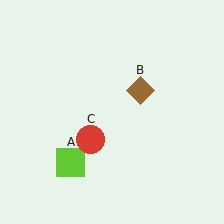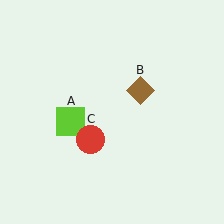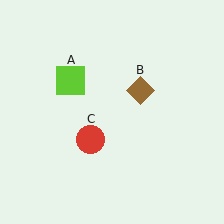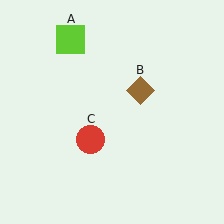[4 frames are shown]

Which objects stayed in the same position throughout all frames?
Brown diamond (object B) and red circle (object C) remained stationary.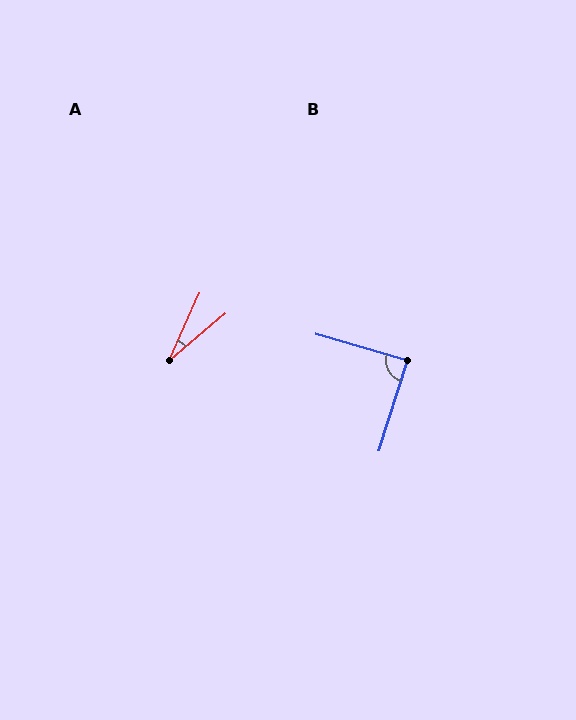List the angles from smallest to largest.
A (26°), B (89°).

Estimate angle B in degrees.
Approximately 89 degrees.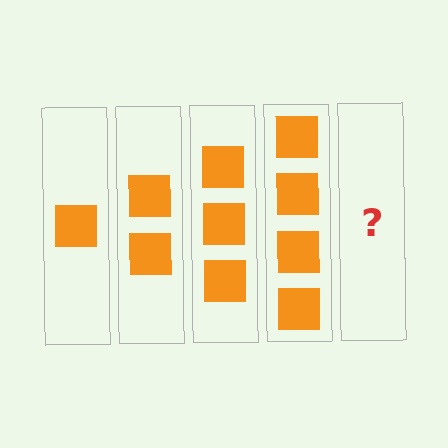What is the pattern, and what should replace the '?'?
The pattern is that each step adds one more square. The '?' should be 5 squares.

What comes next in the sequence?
The next element should be 5 squares.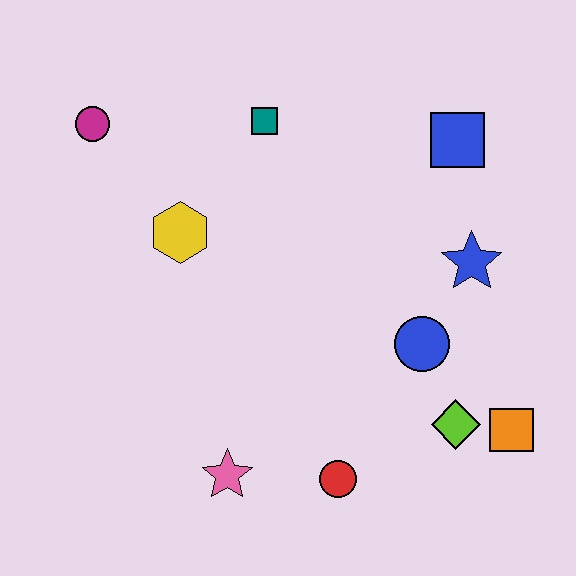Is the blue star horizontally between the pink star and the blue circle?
No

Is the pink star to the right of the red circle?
No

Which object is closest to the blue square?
The blue star is closest to the blue square.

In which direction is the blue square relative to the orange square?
The blue square is above the orange square.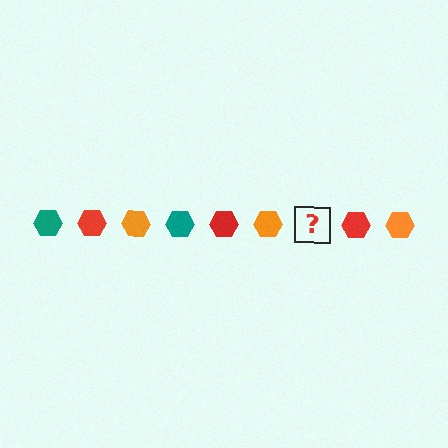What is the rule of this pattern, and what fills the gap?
The rule is that the pattern cycles through teal, red, orange hexagons. The gap should be filled with a teal hexagon.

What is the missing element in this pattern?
The missing element is a teal hexagon.